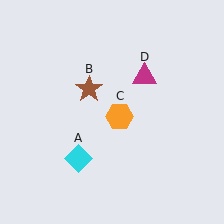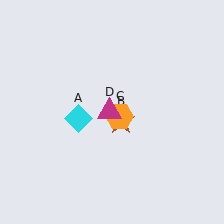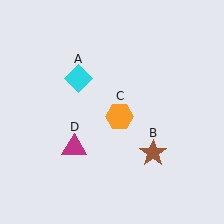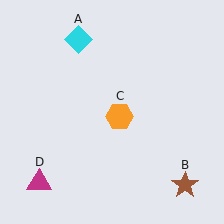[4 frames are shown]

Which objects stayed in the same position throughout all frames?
Orange hexagon (object C) remained stationary.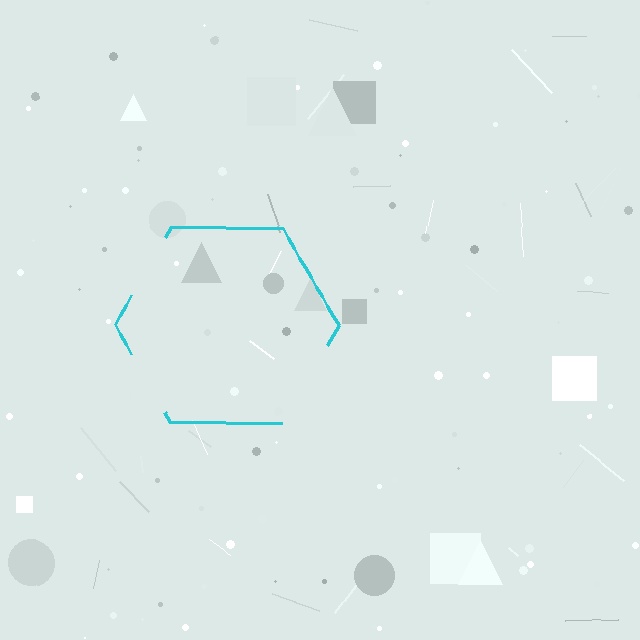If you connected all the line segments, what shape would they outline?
They would outline a hexagon.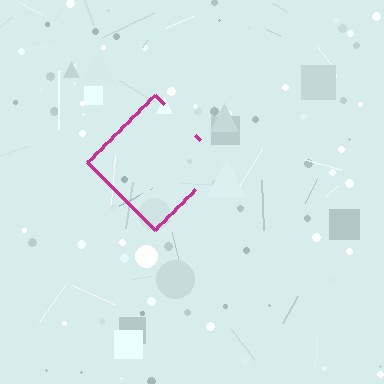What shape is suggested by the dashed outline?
The dashed outline suggests a diamond.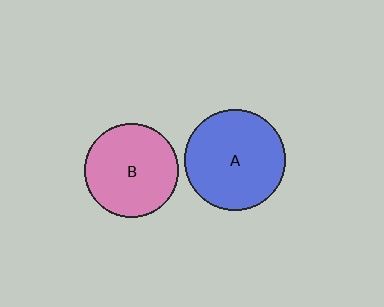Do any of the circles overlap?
No, none of the circles overlap.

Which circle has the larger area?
Circle A (blue).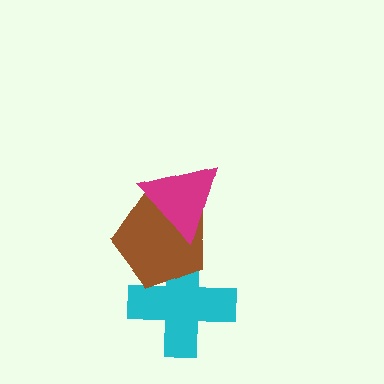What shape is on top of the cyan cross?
The brown pentagon is on top of the cyan cross.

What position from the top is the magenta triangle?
The magenta triangle is 1st from the top.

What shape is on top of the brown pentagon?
The magenta triangle is on top of the brown pentagon.